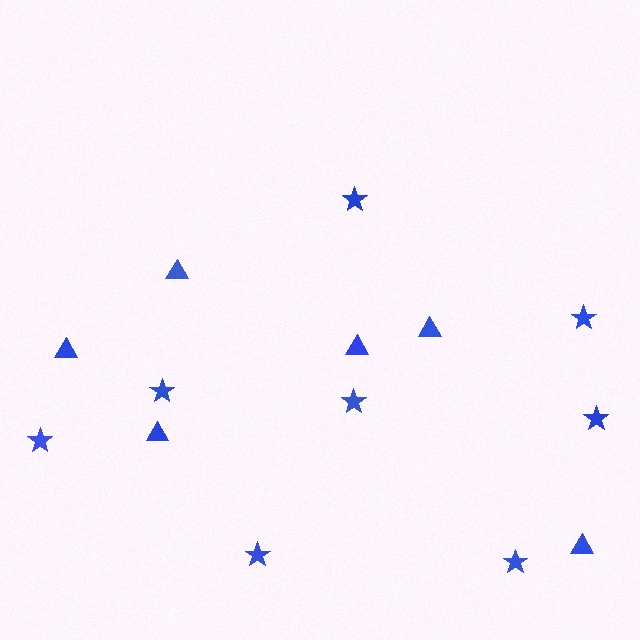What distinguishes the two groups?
There are 2 groups: one group of stars (8) and one group of triangles (6).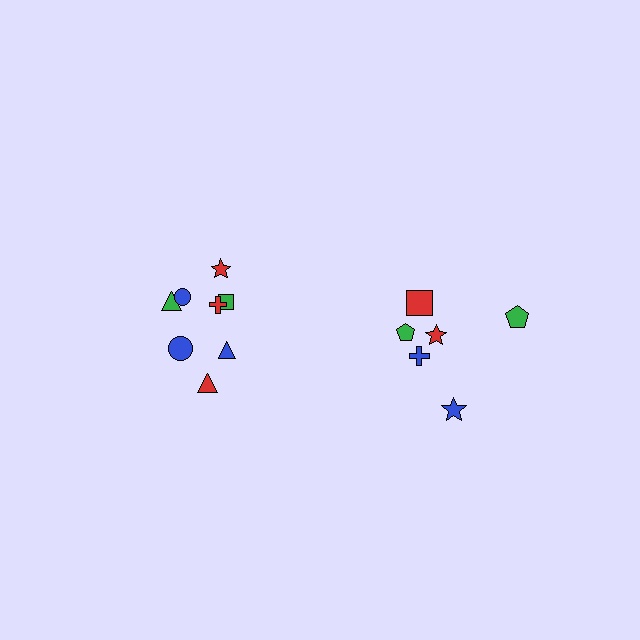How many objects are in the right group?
There are 6 objects.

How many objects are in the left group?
There are 8 objects.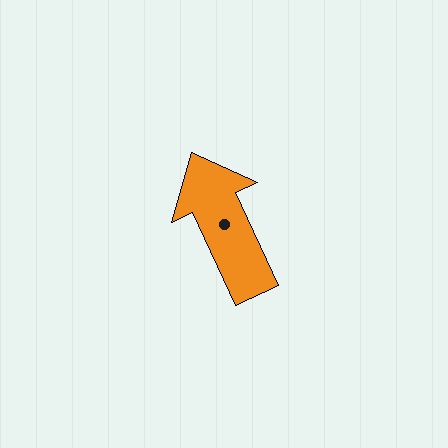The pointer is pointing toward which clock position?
Roughly 11 o'clock.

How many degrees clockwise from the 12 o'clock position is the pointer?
Approximately 335 degrees.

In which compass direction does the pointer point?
Northwest.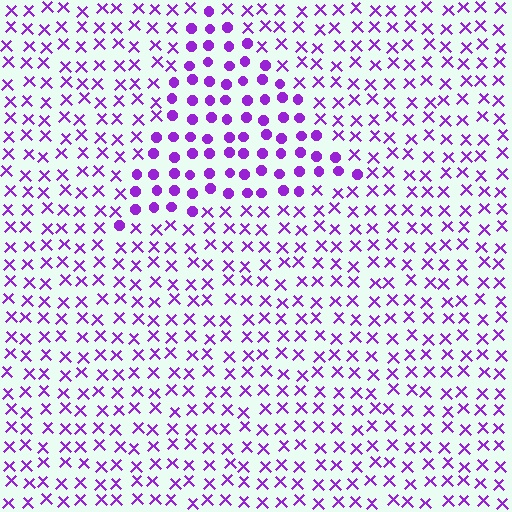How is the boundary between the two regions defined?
The boundary is defined by a change in element shape: circles inside vs. X marks outside. All elements share the same color and spacing.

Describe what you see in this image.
The image is filled with small purple elements arranged in a uniform grid. A triangle-shaped region contains circles, while the surrounding area contains X marks. The boundary is defined purely by the change in element shape.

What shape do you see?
I see a triangle.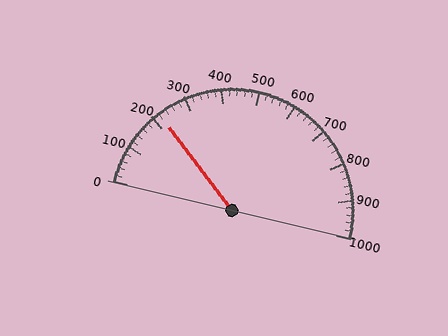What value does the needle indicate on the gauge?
The needle indicates approximately 220.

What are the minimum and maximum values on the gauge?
The gauge ranges from 0 to 1000.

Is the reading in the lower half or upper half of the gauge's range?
The reading is in the lower half of the range (0 to 1000).